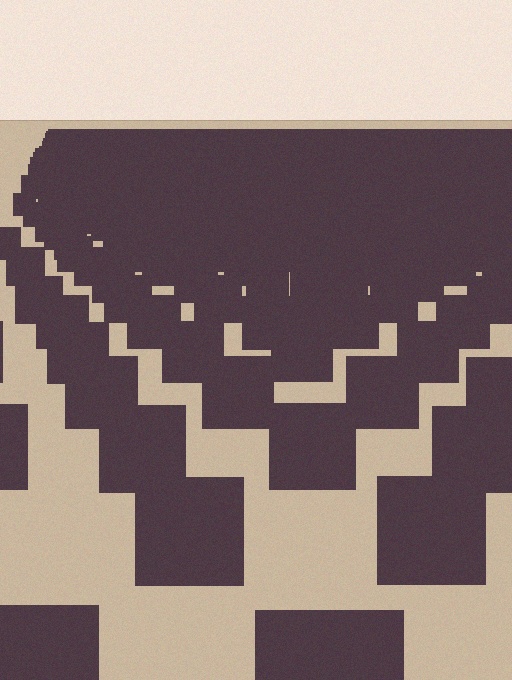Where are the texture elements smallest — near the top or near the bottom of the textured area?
Near the top.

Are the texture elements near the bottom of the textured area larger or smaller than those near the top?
Larger. Near the bottom, elements are closer to the viewer and appear at a bigger on-screen size.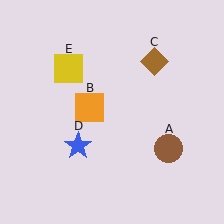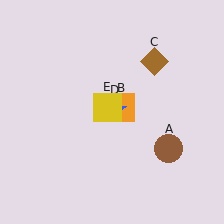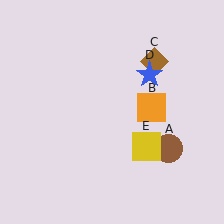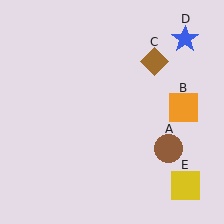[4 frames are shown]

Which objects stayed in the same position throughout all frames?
Brown circle (object A) and brown diamond (object C) remained stationary.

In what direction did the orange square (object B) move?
The orange square (object B) moved right.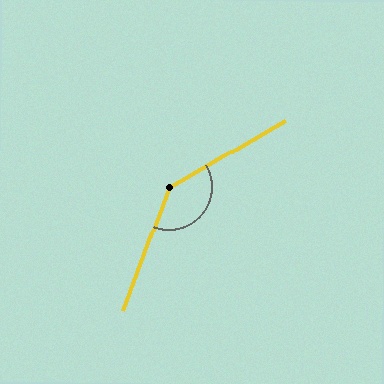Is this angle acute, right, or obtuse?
It is obtuse.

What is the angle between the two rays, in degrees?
Approximately 140 degrees.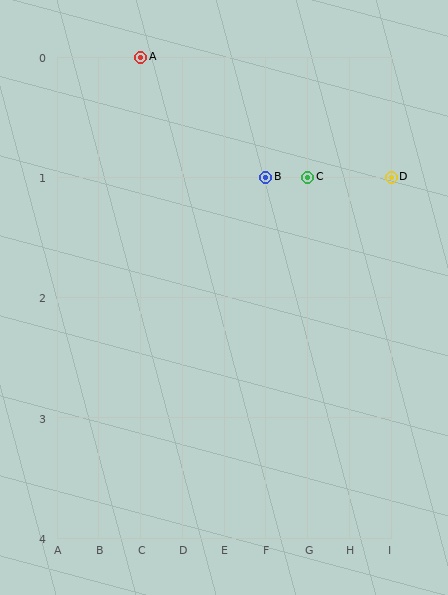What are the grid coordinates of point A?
Point A is at grid coordinates (C, 0).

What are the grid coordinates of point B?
Point B is at grid coordinates (F, 1).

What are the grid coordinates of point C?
Point C is at grid coordinates (G, 1).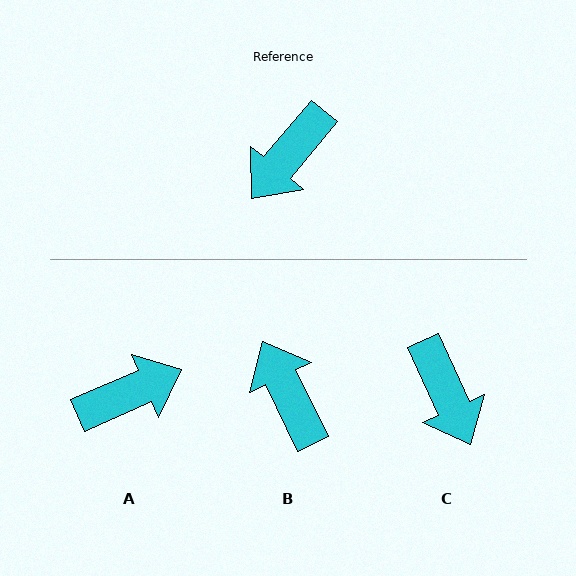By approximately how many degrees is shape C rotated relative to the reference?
Approximately 64 degrees counter-clockwise.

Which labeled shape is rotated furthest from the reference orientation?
A, about 153 degrees away.